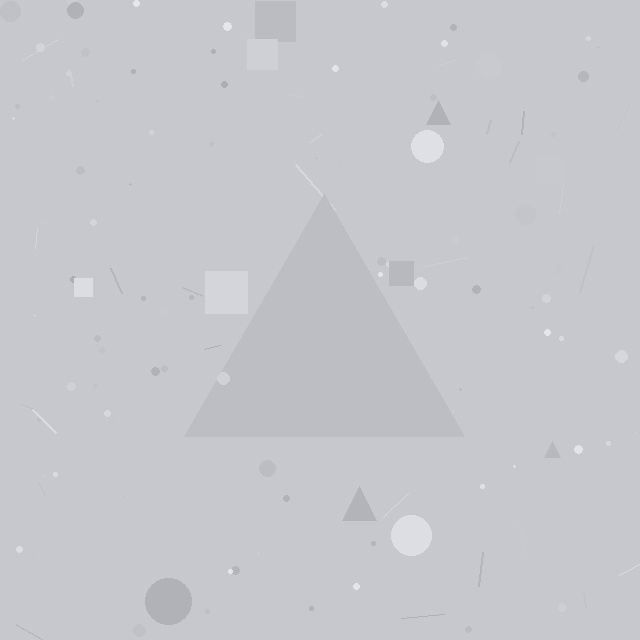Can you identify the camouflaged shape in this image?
The camouflaged shape is a triangle.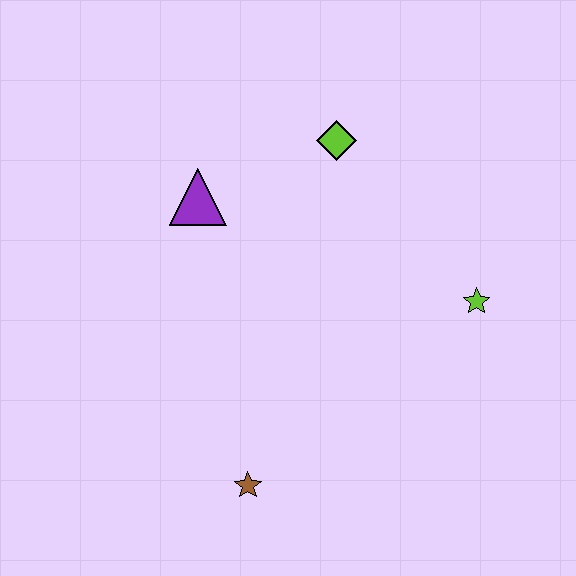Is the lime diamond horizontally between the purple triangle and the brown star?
No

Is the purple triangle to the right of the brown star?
No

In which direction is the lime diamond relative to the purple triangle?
The lime diamond is to the right of the purple triangle.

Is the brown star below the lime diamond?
Yes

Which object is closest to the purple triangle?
The lime diamond is closest to the purple triangle.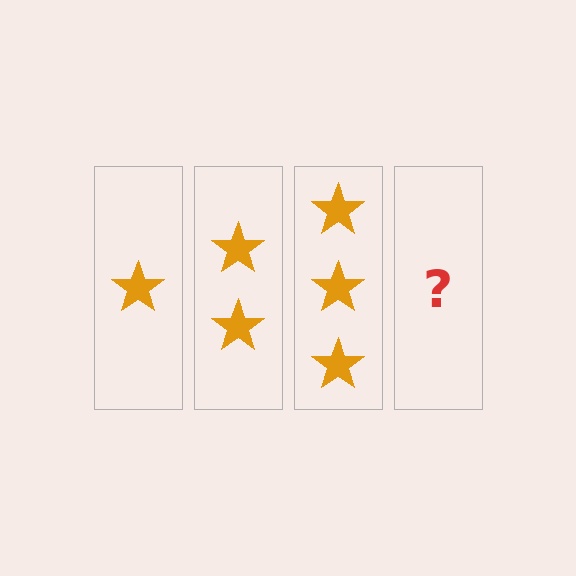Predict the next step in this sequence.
The next step is 4 stars.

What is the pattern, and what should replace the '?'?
The pattern is that each step adds one more star. The '?' should be 4 stars.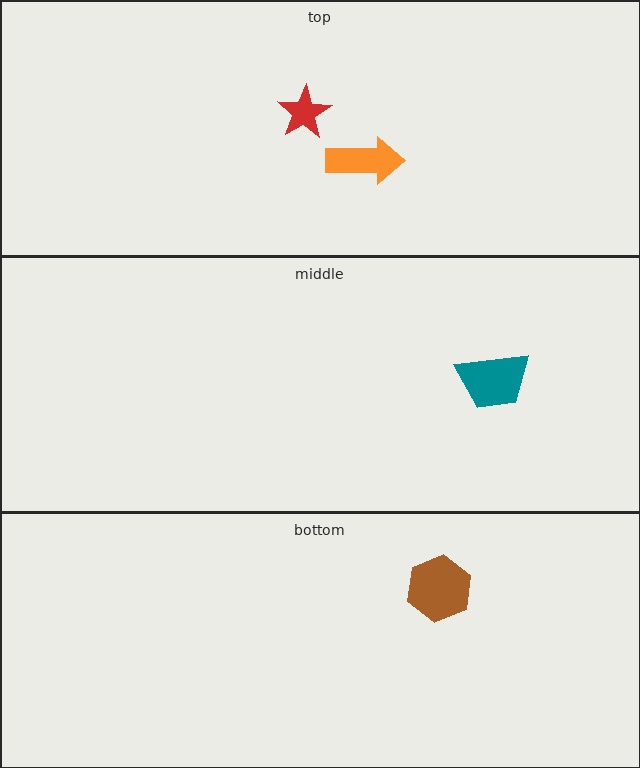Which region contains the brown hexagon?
The bottom region.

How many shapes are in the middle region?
1.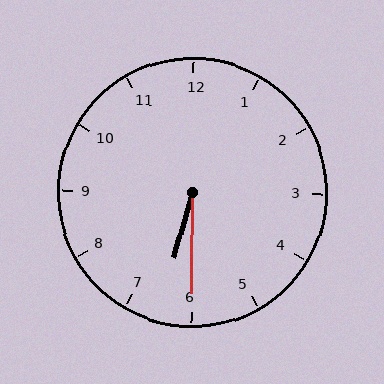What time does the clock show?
6:30.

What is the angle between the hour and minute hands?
Approximately 15 degrees.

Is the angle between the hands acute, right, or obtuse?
It is acute.